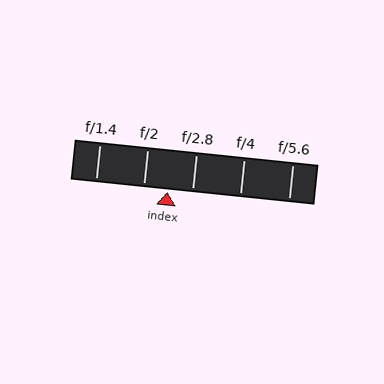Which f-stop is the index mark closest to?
The index mark is closest to f/2.8.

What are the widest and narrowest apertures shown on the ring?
The widest aperture shown is f/1.4 and the narrowest is f/5.6.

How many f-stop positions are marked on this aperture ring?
There are 5 f-stop positions marked.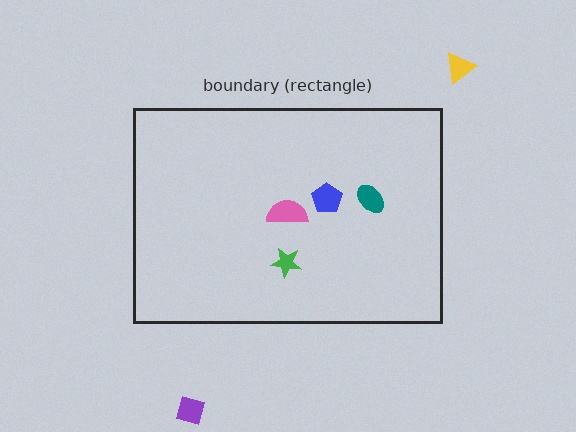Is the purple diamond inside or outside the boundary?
Outside.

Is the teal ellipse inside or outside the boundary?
Inside.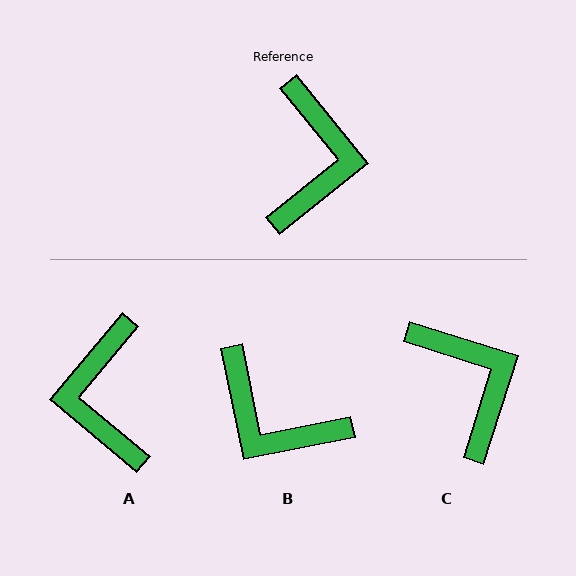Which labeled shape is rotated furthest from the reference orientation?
A, about 169 degrees away.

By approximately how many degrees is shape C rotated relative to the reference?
Approximately 34 degrees counter-clockwise.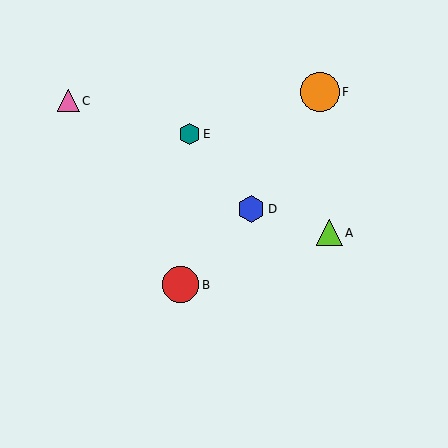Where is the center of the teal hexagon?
The center of the teal hexagon is at (189, 134).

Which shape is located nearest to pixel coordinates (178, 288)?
The red circle (labeled B) at (181, 285) is nearest to that location.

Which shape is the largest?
The orange circle (labeled F) is the largest.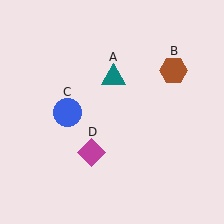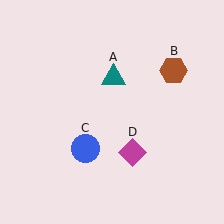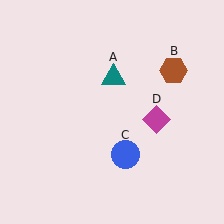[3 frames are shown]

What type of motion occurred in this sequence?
The blue circle (object C), magenta diamond (object D) rotated counterclockwise around the center of the scene.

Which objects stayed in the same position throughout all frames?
Teal triangle (object A) and brown hexagon (object B) remained stationary.